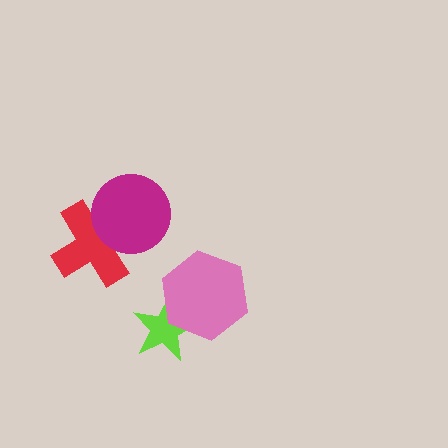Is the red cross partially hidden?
Yes, it is partially covered by another shape.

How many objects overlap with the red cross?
1 object overlaps with the red cross.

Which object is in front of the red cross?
The magenta circle is in front of the red cross.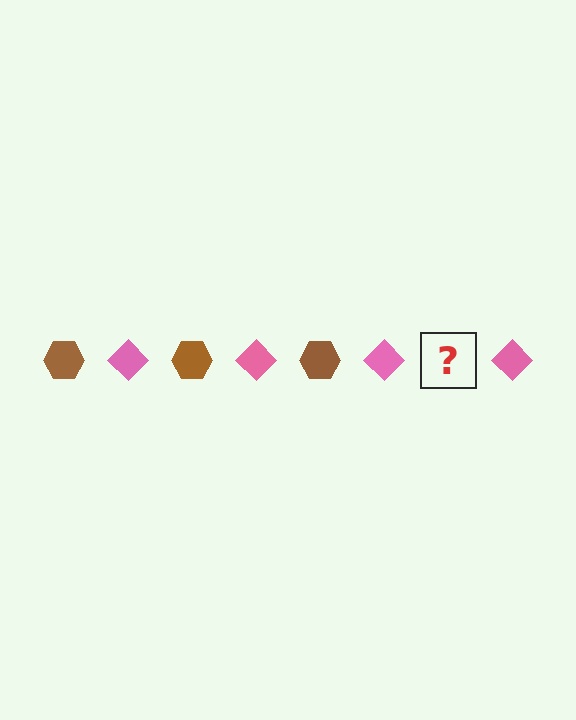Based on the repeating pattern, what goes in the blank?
The blank should be a brown hexagon.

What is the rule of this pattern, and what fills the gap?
The rule is that the pattern alternates between brown hexagon and pink diamond. The gap should be filled with a brown hexagon.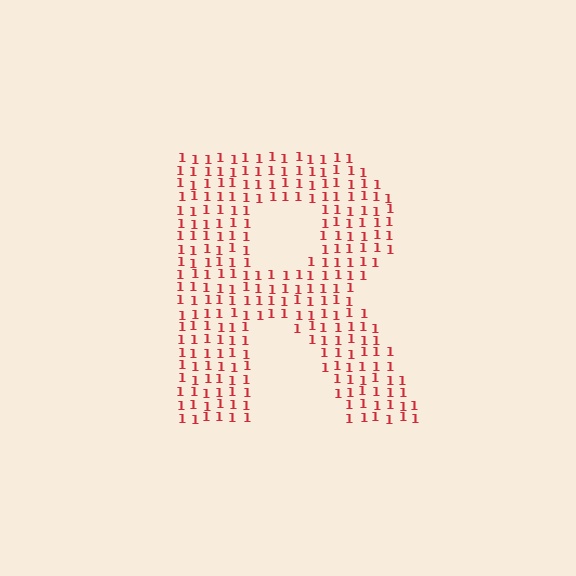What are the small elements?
The small elements are digit 1's.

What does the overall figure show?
The overall figure shows the letter R.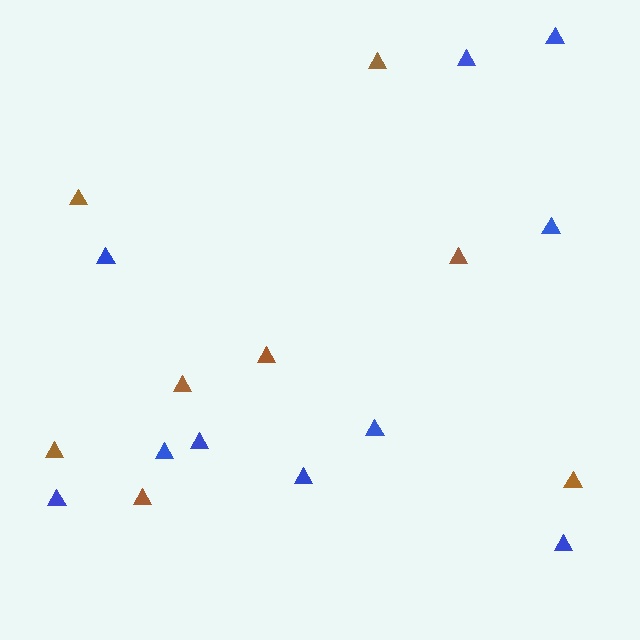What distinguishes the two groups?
There are 2 groups: one group of blue triangles (10) and one group of brown triangles (8).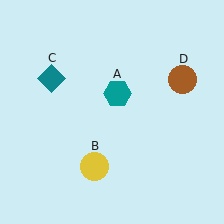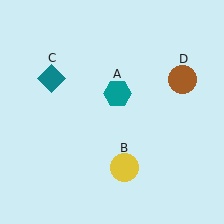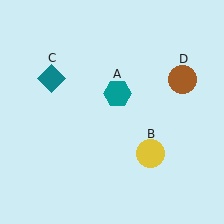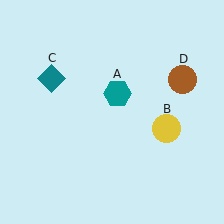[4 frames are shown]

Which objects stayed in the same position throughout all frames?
Teal hexagon (object A) and teal diamond (object C) and brown circle (object D) remained stationary.